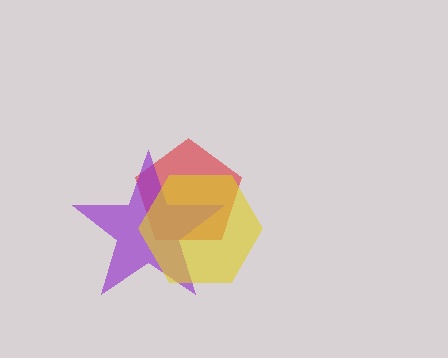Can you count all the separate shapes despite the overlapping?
Yes, there are 3 separate shapes.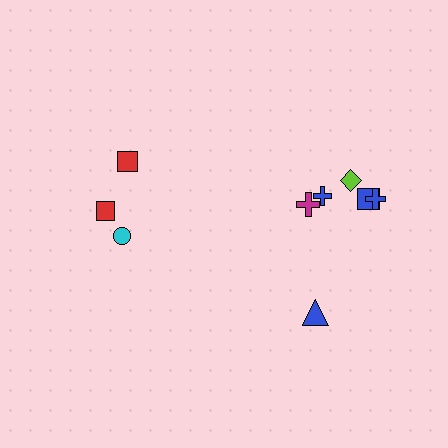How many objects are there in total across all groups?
There are 9 objects.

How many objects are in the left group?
There are 3 objects.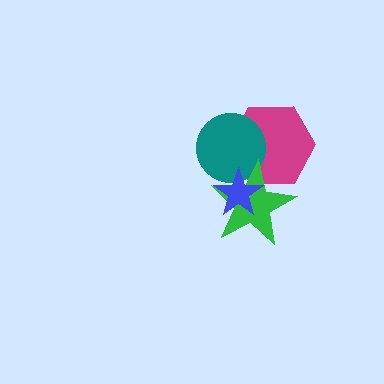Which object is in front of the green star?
The blue star is in front of the green star.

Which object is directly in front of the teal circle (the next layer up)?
The green star is directly in front of the teal circle.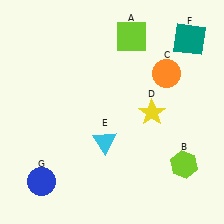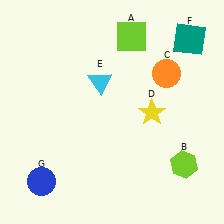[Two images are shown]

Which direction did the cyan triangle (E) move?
The cyan triangle (E) moved up.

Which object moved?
The cyan triangle (E) moved up.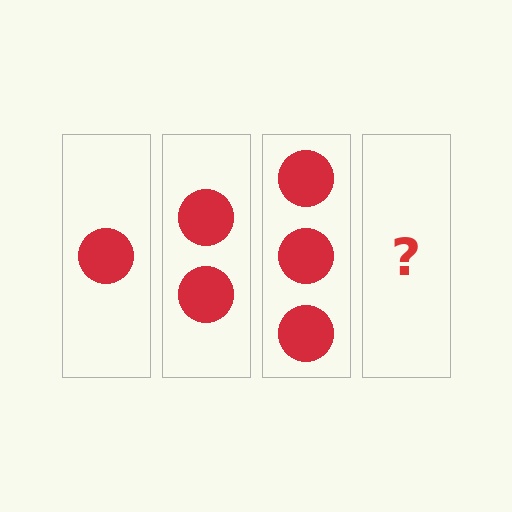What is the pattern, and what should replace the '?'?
The pattern is that each step adds one more circle. The '?' should be 4 circles.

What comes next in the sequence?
The next element should be 4 circles.